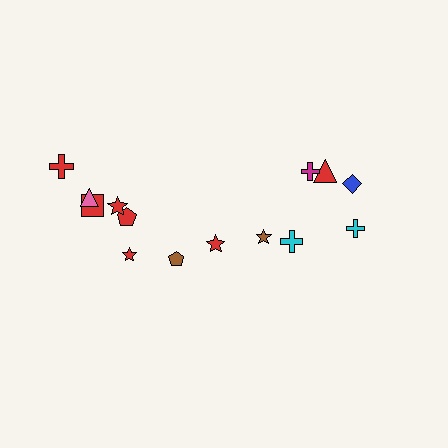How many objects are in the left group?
There are 8 objects.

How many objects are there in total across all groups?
There are 14 objects.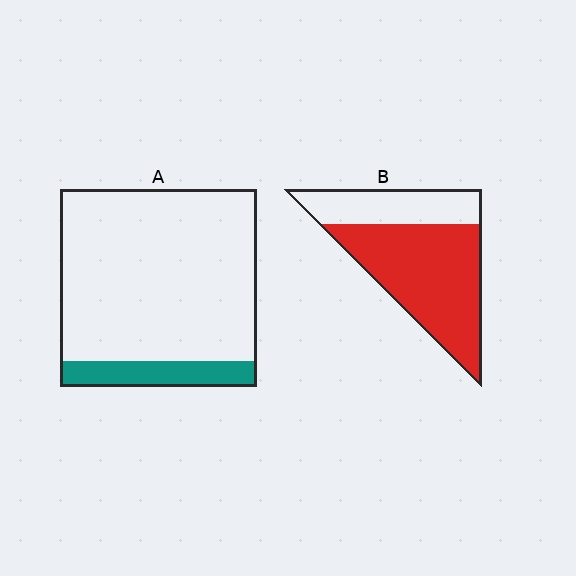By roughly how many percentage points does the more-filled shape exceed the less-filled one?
By roughly 55 percentage points (B over A).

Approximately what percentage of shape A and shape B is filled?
A is approximately 15% and B is approximately 70%.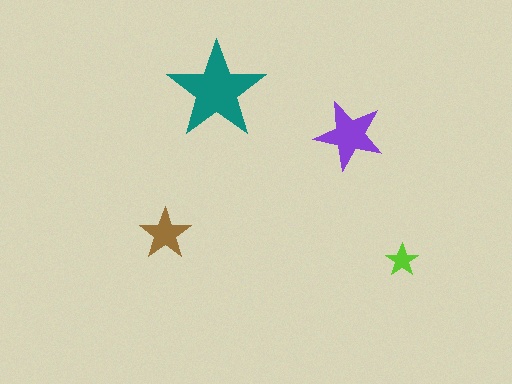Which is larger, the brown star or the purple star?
The purple one.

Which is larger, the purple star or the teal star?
The teal one.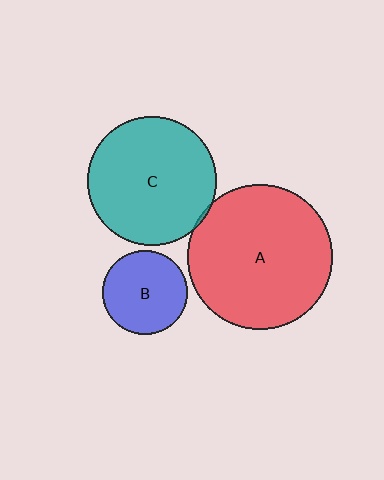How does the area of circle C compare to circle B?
Approximately 2.3 times.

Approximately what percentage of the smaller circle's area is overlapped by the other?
Approximately 5%.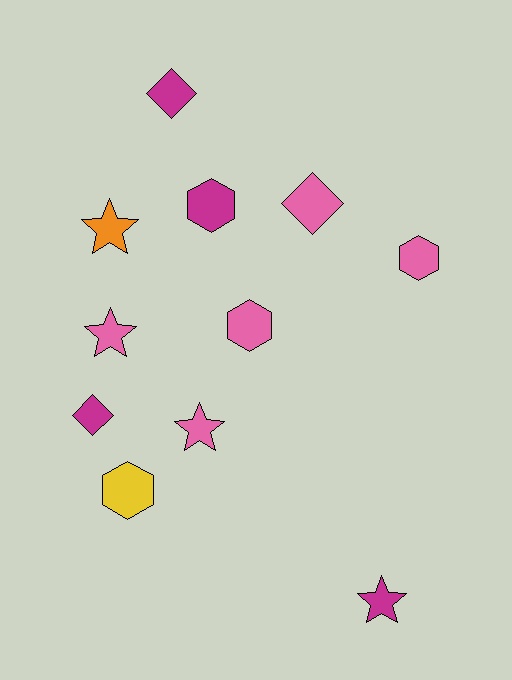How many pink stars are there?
There are 2 pink stars.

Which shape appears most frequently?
Hexagon, with 4 objects.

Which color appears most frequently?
Pink, with 5 objects.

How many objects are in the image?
There are 11 objects.